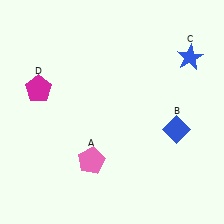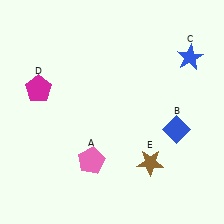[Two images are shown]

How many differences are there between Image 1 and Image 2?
There is 1 difference between the two images.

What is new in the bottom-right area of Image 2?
A brown star (E) was added in the bottom-right area of Image 2.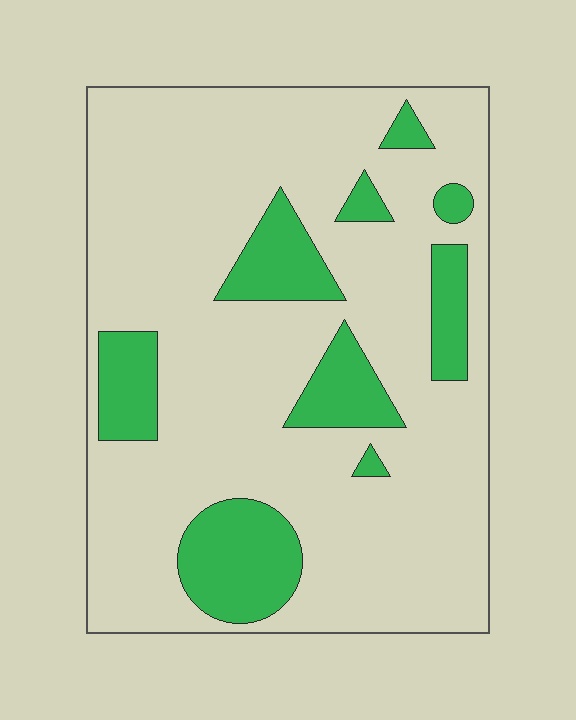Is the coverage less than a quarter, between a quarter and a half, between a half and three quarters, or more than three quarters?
Less than a quarter.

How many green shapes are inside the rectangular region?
9.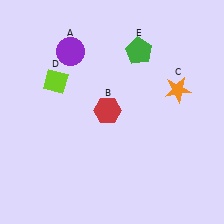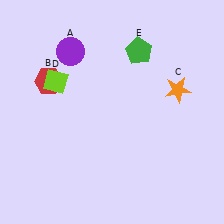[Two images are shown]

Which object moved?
The red hexagon (B) moved left.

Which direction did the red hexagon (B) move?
The red hexagon (B) moved left.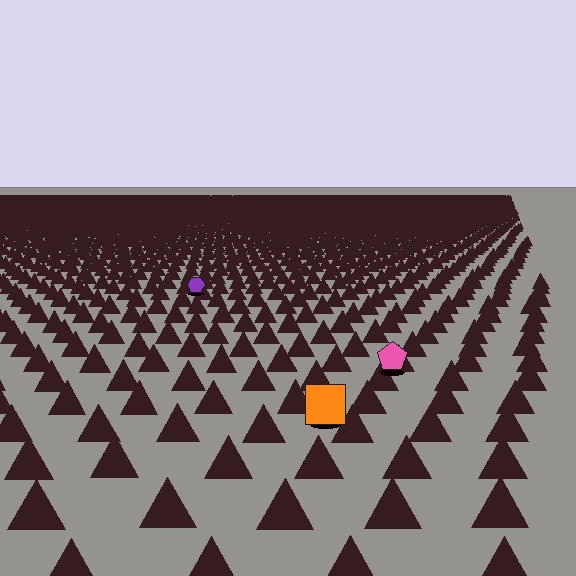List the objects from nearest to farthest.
From nearest to farthest: the orange square, the pink pentagon, the purple hexagon.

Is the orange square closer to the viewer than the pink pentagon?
Yes. The orange square is closer — you can tell from the texture gradient: the ground texture is coarser near it.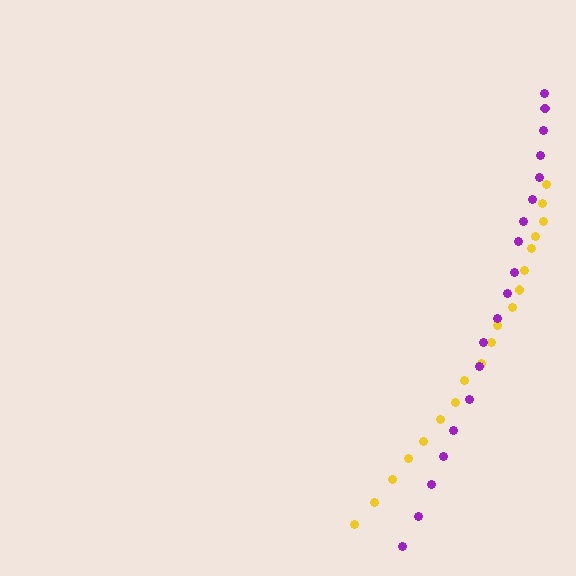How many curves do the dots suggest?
There are 2 distinct paths.